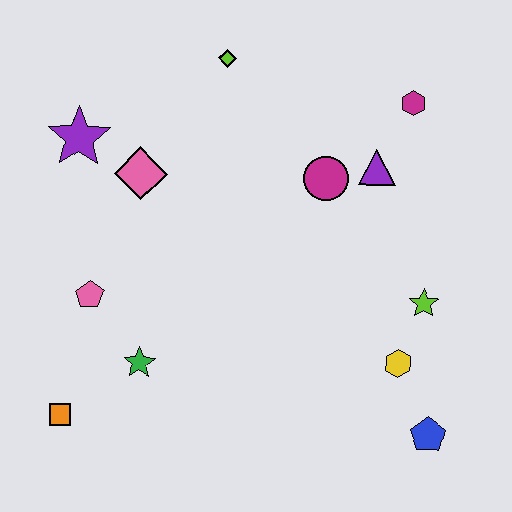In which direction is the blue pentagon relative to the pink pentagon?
The blue pentagon is to the right of the pink pentagon.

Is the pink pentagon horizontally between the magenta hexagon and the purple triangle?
No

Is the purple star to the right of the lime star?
No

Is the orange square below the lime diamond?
Yes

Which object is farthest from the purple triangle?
The orange square is farthest from the purple triangle.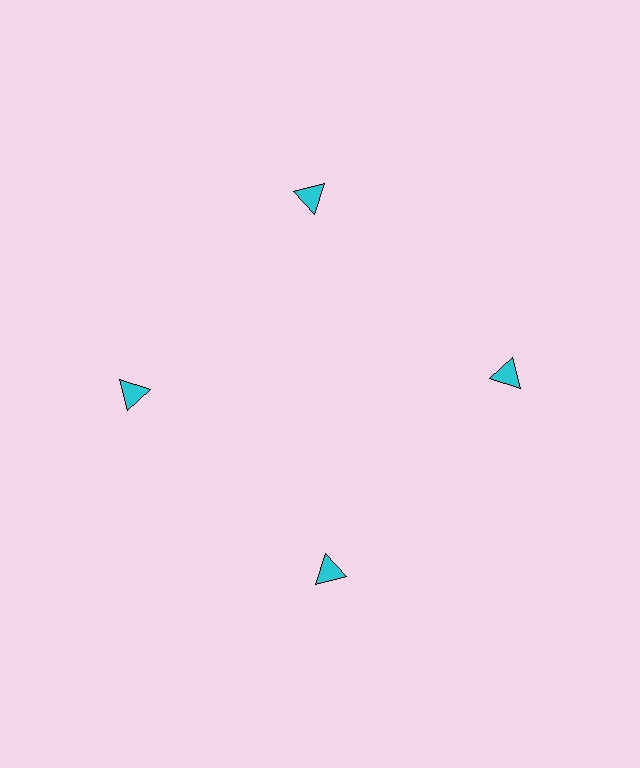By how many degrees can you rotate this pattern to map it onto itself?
The pattern maps onto itself every 90 degrees of rotation.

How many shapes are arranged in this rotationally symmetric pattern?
There are 4 shapes, arranged in 4 groups of 1.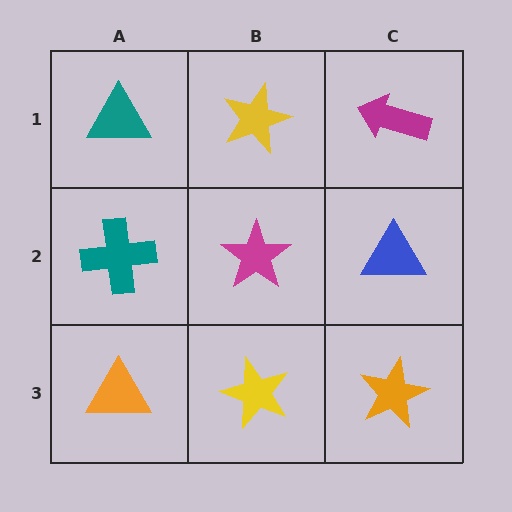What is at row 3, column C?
An orange star.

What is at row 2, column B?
A magenta star.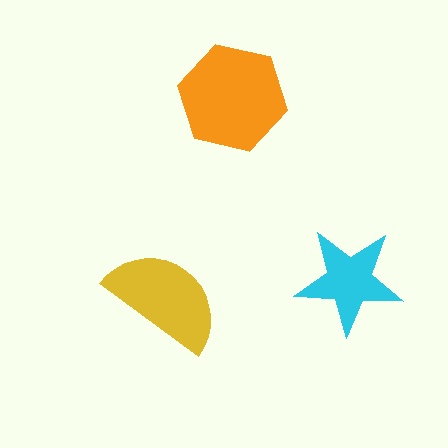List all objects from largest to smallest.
The orange hexagon, the yellow semicircle, the cyan star.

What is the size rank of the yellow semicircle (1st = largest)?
2nd.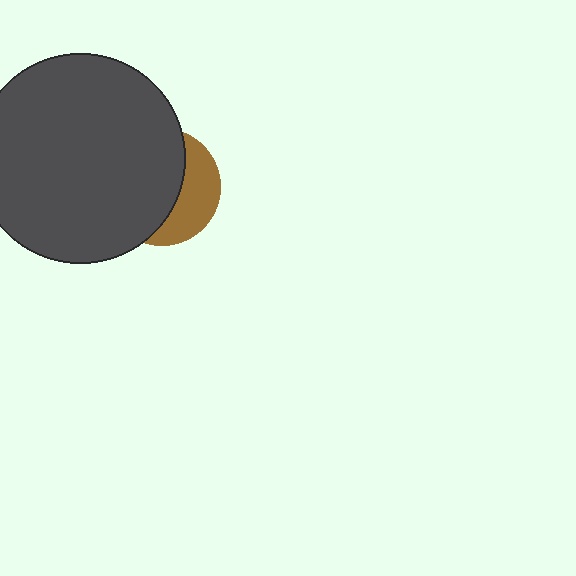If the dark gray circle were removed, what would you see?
You would see the complete brown circle.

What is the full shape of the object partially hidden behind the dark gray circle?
The partially hidden object is a brown circle.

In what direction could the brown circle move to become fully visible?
The brown circle could move right. That would shift it out from behind the dark gray circle entirely.